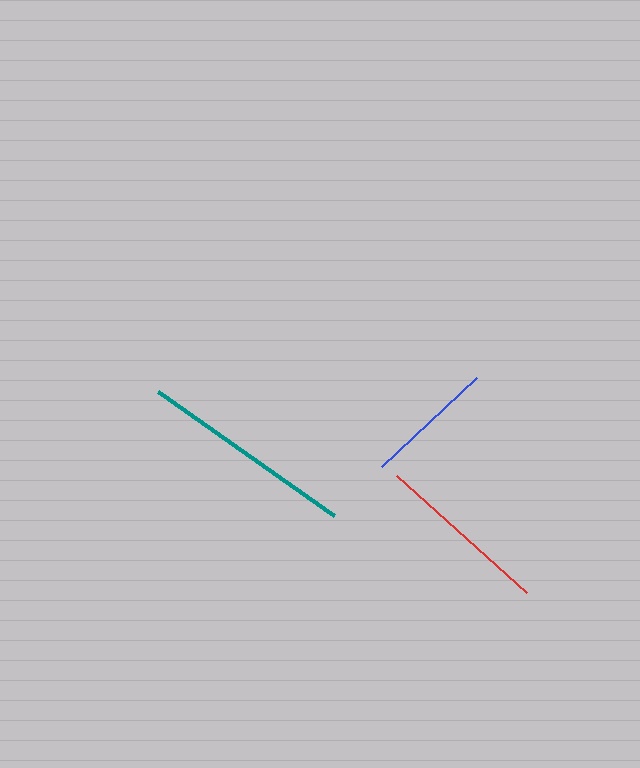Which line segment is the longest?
The teal line is the longest at approximately 216 pixels.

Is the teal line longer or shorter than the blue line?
The teal line is longer than the blue line.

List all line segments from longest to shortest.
From longest to shortest: teal, red, blue.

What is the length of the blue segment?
The blue segment is approximately 130 pixels long.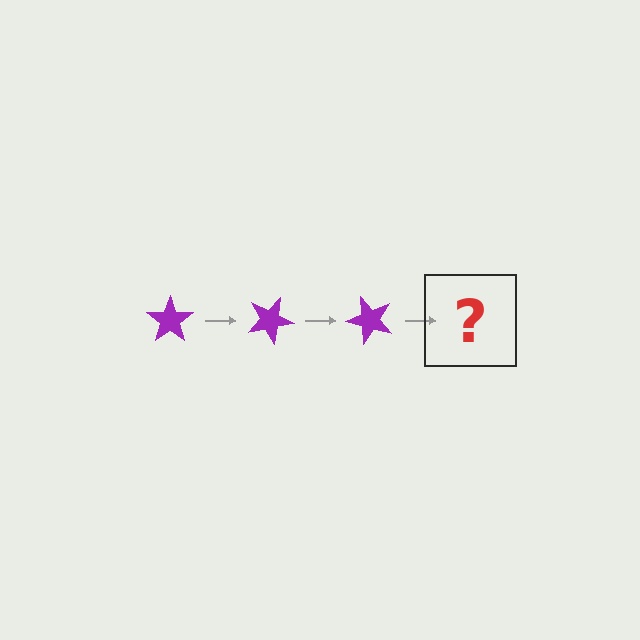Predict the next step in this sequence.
The next step is a purple star rotated 75 degrees.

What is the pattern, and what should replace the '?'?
The pattern is that the star rotates 25 degrees each step. The '?' should be a purple star rotated 75 degrees.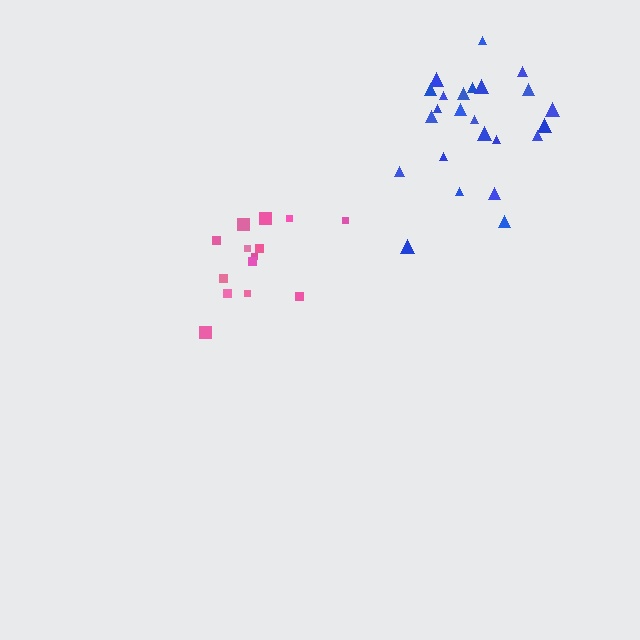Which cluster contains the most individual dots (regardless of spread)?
Blue (24).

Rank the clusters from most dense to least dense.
blue, pink.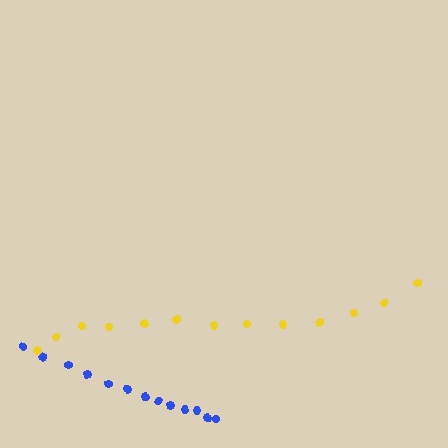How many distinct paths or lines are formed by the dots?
There are 2 distinct paths.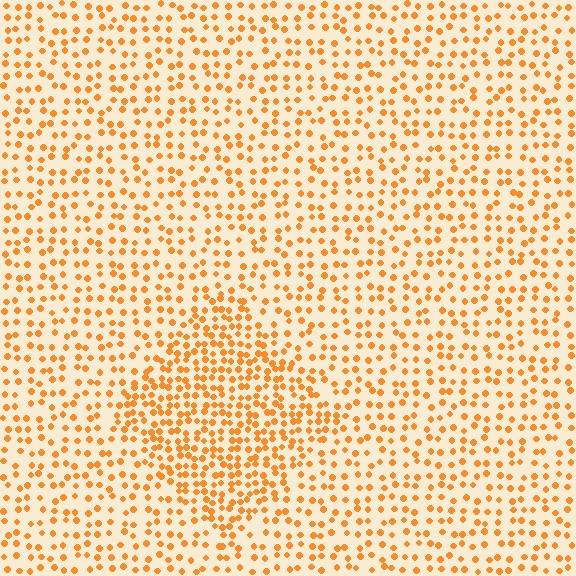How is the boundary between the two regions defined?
The boundary is defined by a change in element density (approximately 1.8x ratio). All elements are the same color, size, and shape.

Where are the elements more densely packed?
The elements are more densely packed inside the diamond boundary.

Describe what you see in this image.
The image contains small orange elements arranged at two different densities. A diamond-shaped region is visible where the elements are more densely packed than the surrounding area.